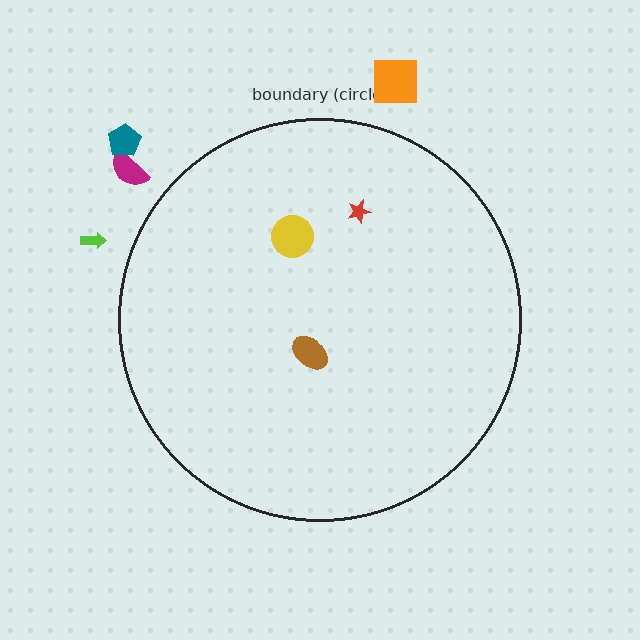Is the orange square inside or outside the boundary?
Outside.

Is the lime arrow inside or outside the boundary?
Outside.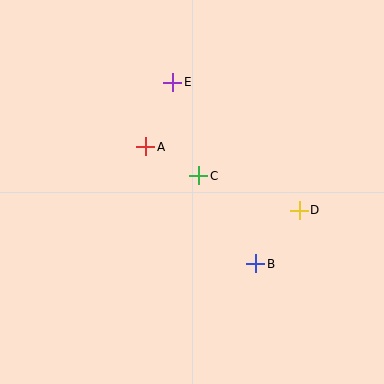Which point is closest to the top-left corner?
Point E is closest to the top-left corner.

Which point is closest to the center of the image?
Point C at (199, 176) is closest to the center.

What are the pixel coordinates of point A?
Point A is at (146, 147).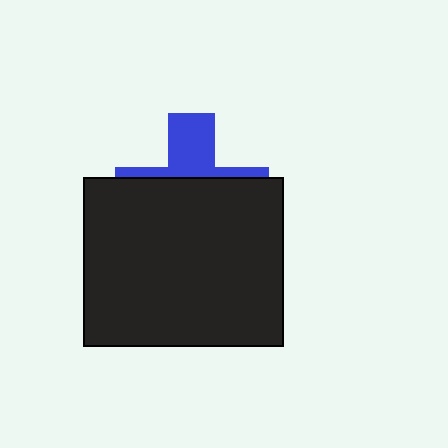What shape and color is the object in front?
The object in front is a black rectangle.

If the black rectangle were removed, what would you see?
You would see the complete blue cross.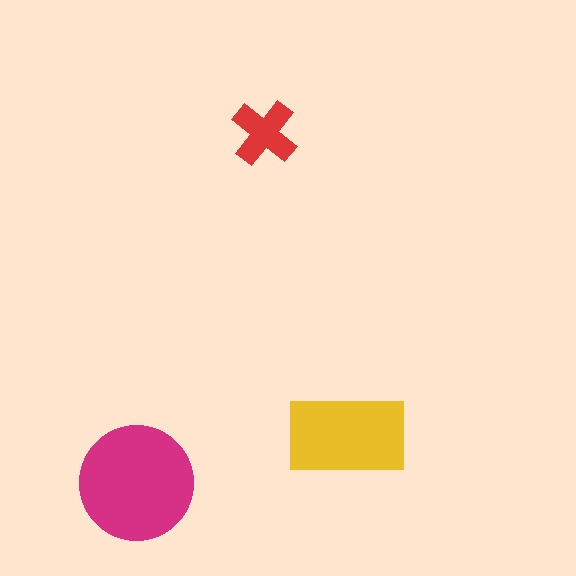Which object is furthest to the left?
The magenta circle is leftmost.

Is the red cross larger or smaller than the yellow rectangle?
Smaller.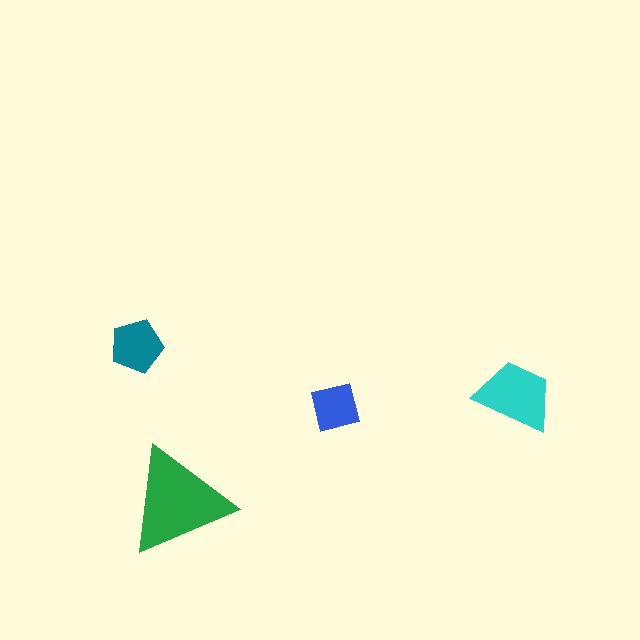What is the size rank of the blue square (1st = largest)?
4th.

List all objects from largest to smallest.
The green triangle, the cyan trapezoid, the teal pentagon, the blue square.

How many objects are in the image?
There are 4 objects in the image.